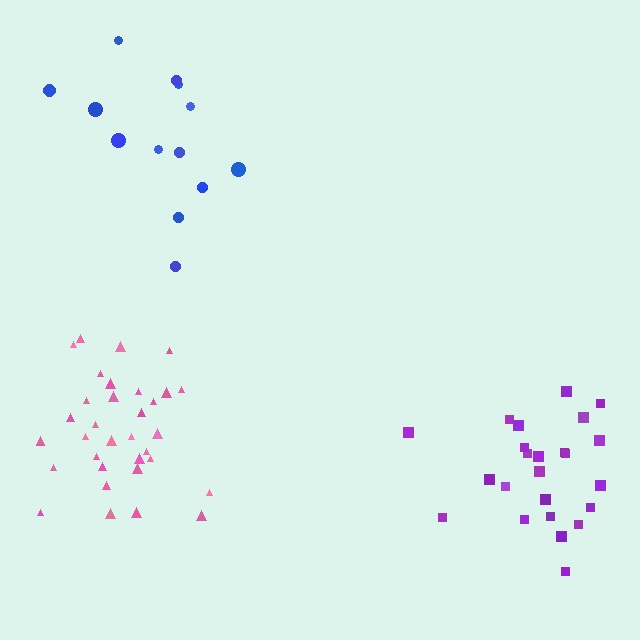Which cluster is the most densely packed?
Pink.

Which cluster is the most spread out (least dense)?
Blue.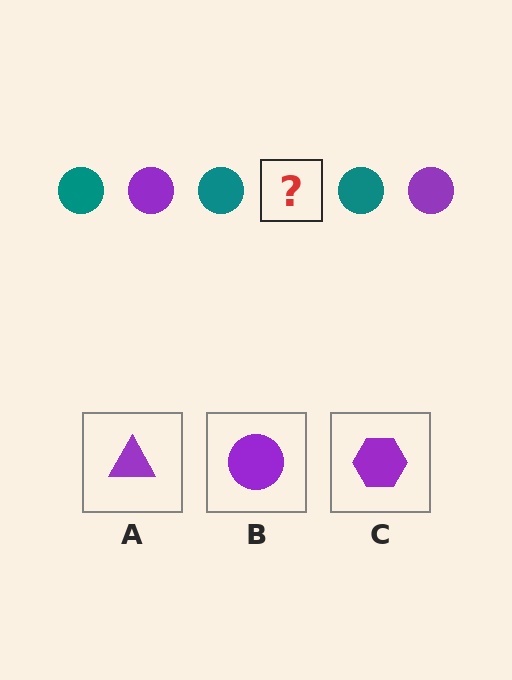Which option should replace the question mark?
Option B.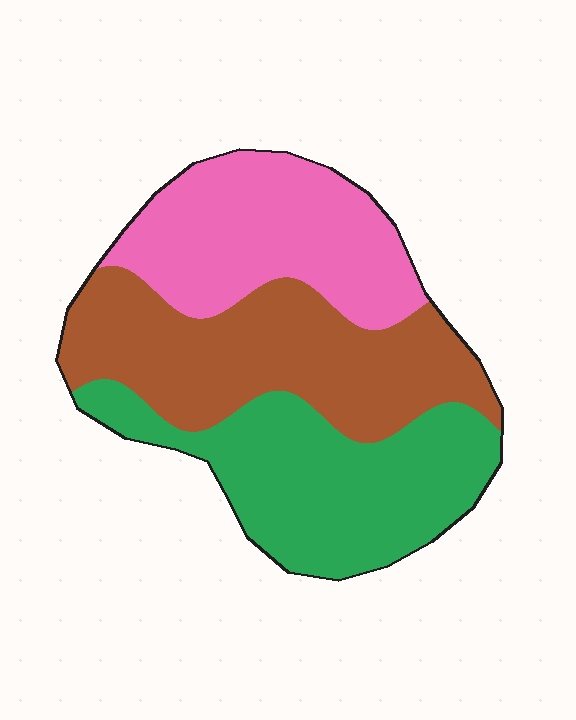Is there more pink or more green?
Green.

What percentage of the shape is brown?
Brown takes up between a quarter and a half of the shape.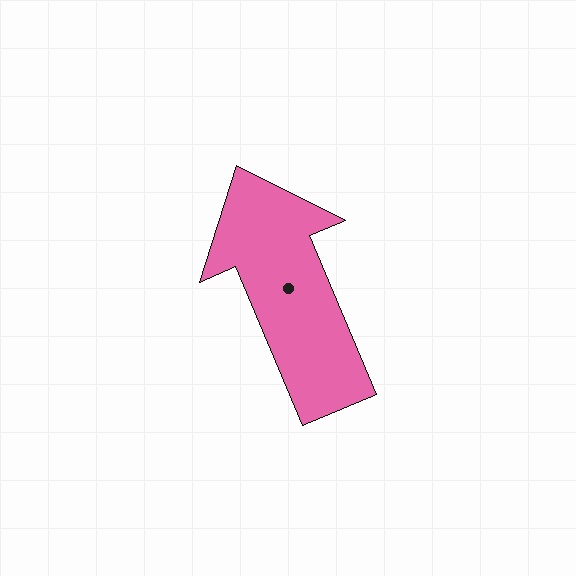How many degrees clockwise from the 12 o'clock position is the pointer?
Approximately 337 degrees.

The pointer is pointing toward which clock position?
Roughly 11 o'clock.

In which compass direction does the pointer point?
Northwest.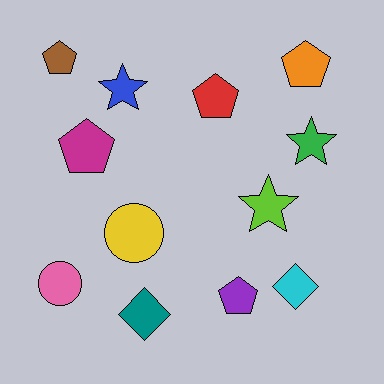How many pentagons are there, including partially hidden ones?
There are 5 pentagons.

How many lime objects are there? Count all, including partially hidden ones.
There is 1 lime object.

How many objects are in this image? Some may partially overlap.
There are 12 objects.